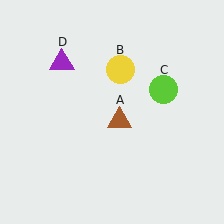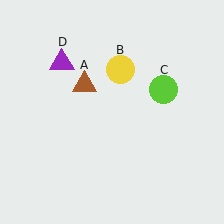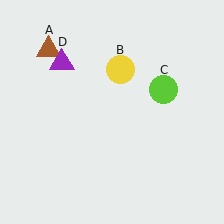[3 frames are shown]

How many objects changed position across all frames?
1 object changed position: brown triangle (object A).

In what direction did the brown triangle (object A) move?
The brown triangle (object A) moved up and to the left.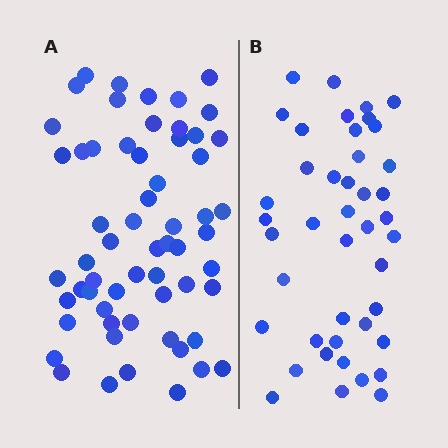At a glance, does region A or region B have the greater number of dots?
Region A (the left region) has more dots.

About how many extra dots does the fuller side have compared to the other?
Region A has approximately 15 more dots than region B.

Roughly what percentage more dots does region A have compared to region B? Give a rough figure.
About 40% more.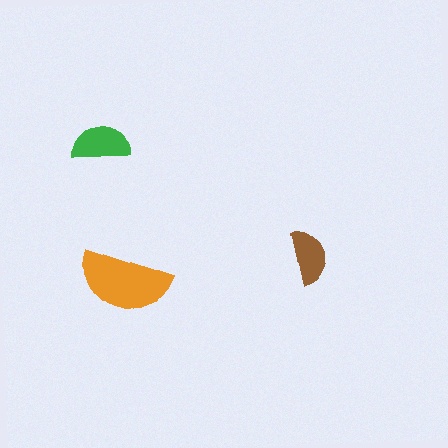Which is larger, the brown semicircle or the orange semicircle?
The orange one.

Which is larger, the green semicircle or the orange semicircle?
The orange one.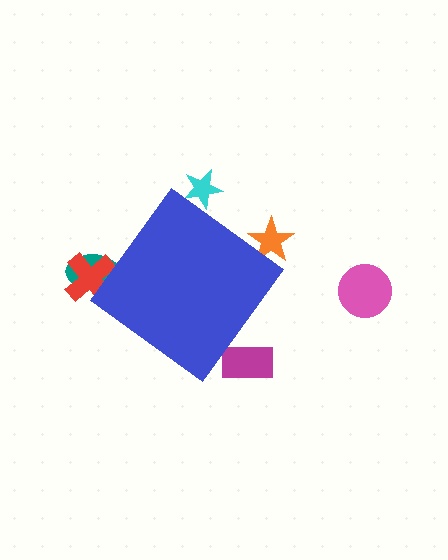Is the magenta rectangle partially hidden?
Yes, the magenta rectangle is partially hidden behind the blue diamond.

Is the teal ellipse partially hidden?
Yes, the teal ellipse is partially hidden behind the blue diamond.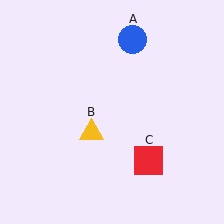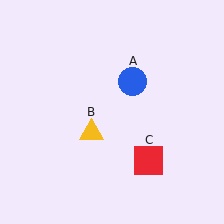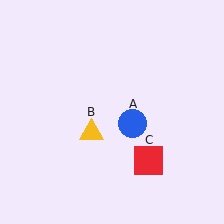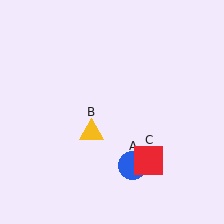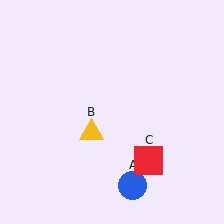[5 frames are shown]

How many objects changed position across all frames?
1 object changed position: blue circle (object A).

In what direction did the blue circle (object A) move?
The blue circle (object A) moved down.